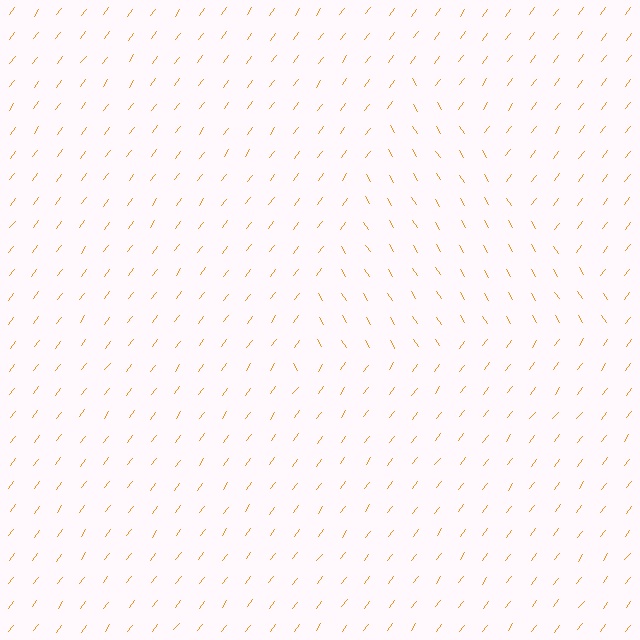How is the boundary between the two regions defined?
The boundary is defined purely by a change in line orientation (approximately 68 degrees difference). All lines are the same color and thickness.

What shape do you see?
I see a triangle.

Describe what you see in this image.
The image is filled with small orange line segments. A triangle region in the image has lines oriented differently from the surrounding lines, creating a visible texture boundary.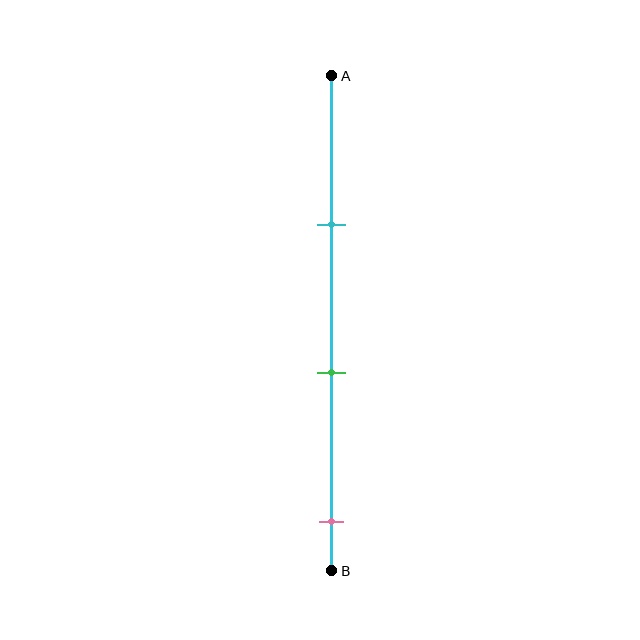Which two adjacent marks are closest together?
The cyan and green marks are the closest adjacent pair.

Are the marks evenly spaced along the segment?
Yes, the marks are approximately evenly spaced.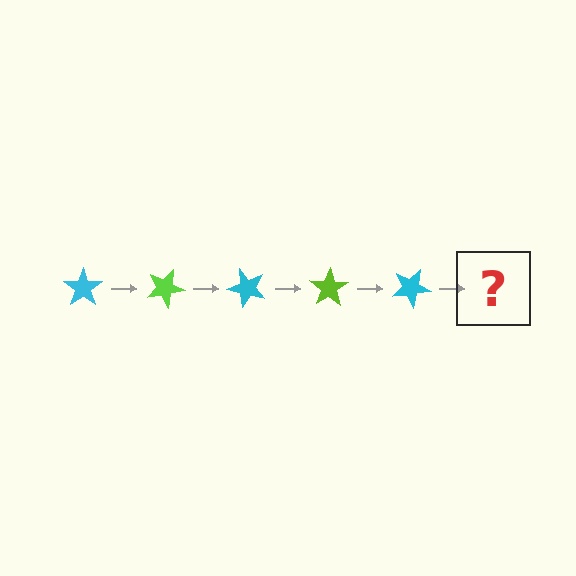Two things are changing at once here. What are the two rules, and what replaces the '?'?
The two rules are that it rotates 25 degrees each step and the color cycles through cyan and lime. The '?' should be a lime star, rotated 125 degrees from the start.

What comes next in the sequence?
The next element should be a lime star, rotated 125 degrees from the start.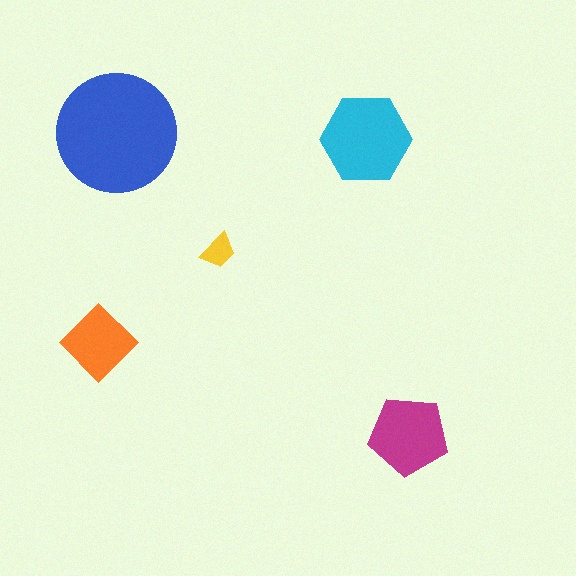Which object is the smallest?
The yellow trapezoid.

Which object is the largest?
The blue circle.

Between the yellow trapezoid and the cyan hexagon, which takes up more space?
The cyan hexagon.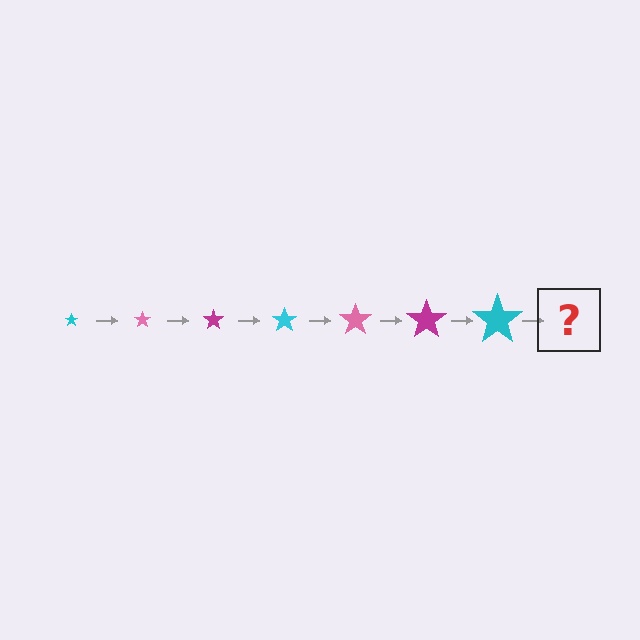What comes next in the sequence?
The next element should be a pink star, larger than the previous one.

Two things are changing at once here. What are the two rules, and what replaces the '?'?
The two rules are that the star grows larger each step and the color cycles through cyan, pink, and magenta. The '?' should be a pink star, larger than the previous one.